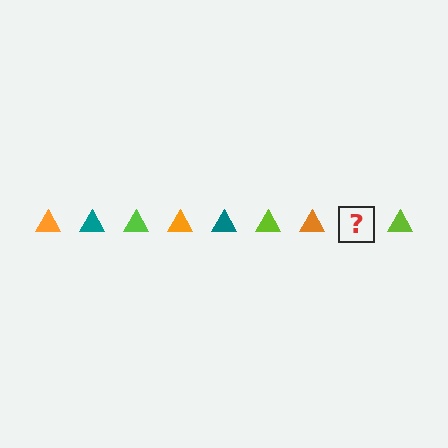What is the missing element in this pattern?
The missing element is a teal triangle.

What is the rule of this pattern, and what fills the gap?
The rule is that the pattern cycles through orange, teal, lime triangles. The gap should be filled with a teal triangle.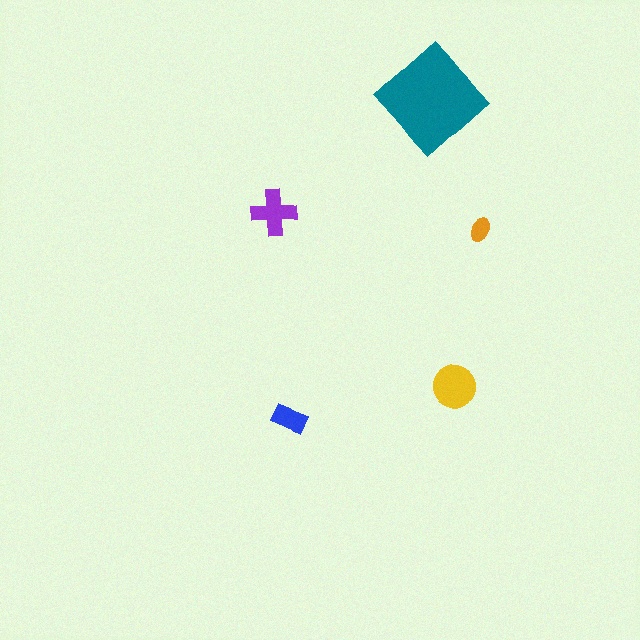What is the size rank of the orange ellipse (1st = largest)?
5th.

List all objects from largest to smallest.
The teal diamond, the yellow circle, the purple cross, the blue rectangle, the orange ellipse.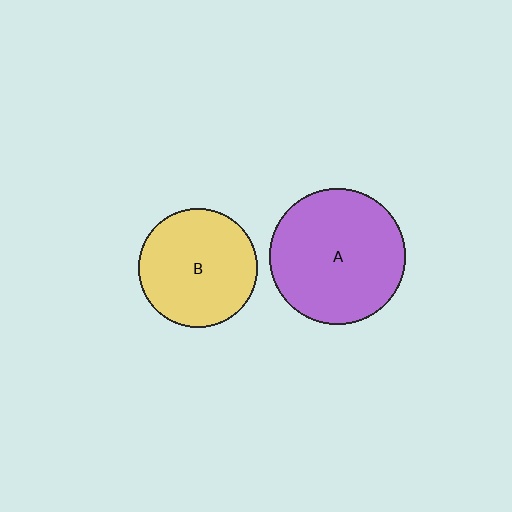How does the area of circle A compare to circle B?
Approximately 1.3 times.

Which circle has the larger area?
Circle A (purple).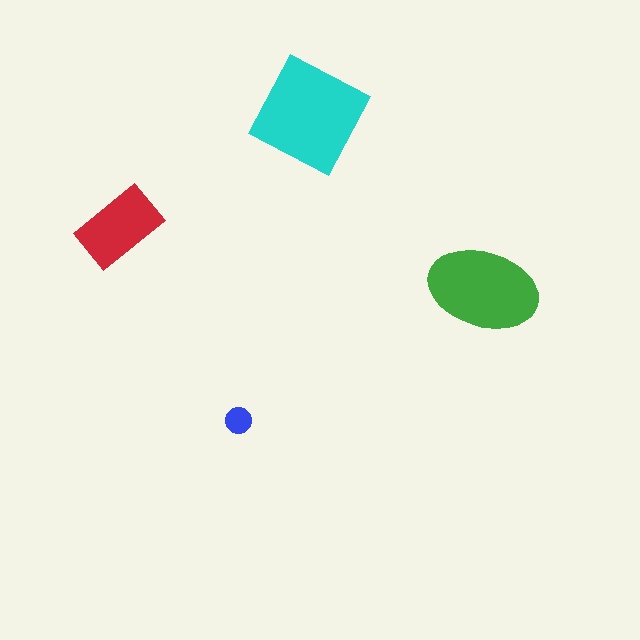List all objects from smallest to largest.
The blue circle, the red rectangle, the green ellipse, the cyan diamond.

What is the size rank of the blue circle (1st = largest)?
4th.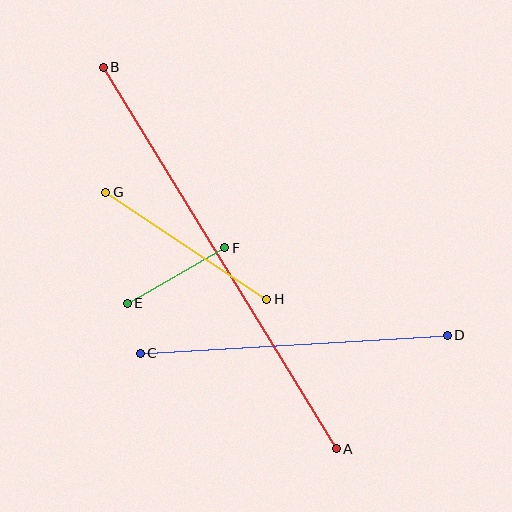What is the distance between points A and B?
The distance is approximately 447 pixels.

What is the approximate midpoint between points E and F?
The midpoint is at approximately (176, 275) pixels.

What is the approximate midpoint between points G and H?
The midpoint is at approximately (186, 246) pixels.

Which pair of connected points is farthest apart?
Points A and B are farthest apart.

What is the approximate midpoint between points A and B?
The midpoint is at approximately (220, 258) pixels.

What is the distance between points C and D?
The distance is approximately 308 pixels.